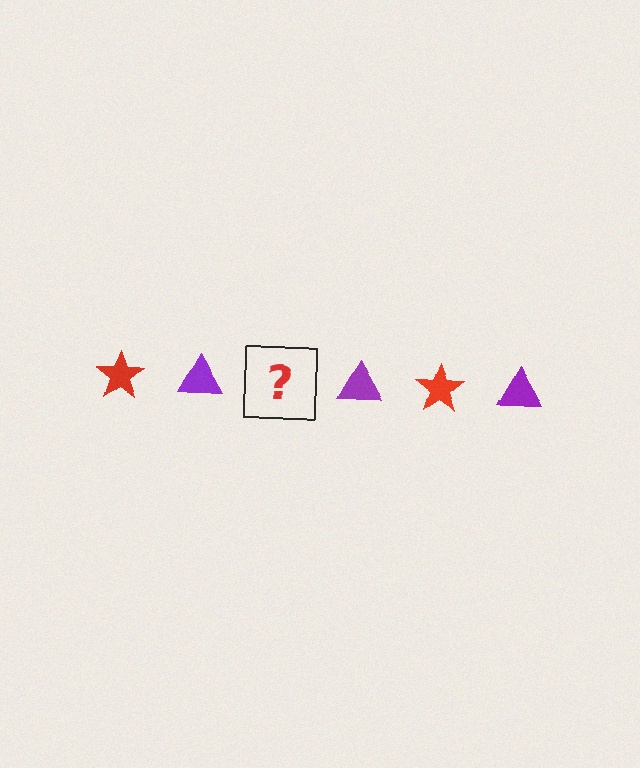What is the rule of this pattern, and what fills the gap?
The rule is that the pattern alternates between red star and purple triangle. The gap should be filled with a red star.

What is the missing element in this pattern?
The missing element is a red star.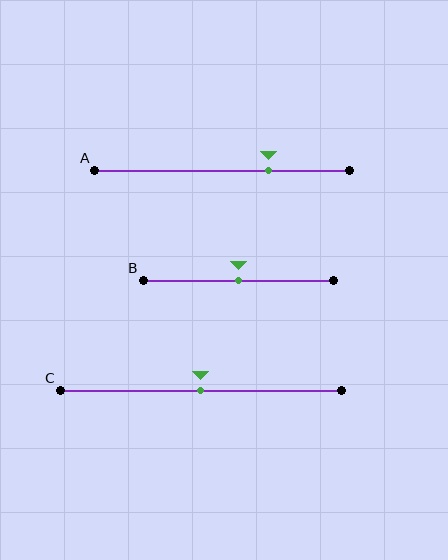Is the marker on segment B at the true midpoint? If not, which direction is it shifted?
Yes, the marker on segment B is at the true midpoint.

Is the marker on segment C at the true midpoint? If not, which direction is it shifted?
Yes, the marker on segment C is at the true midpoint.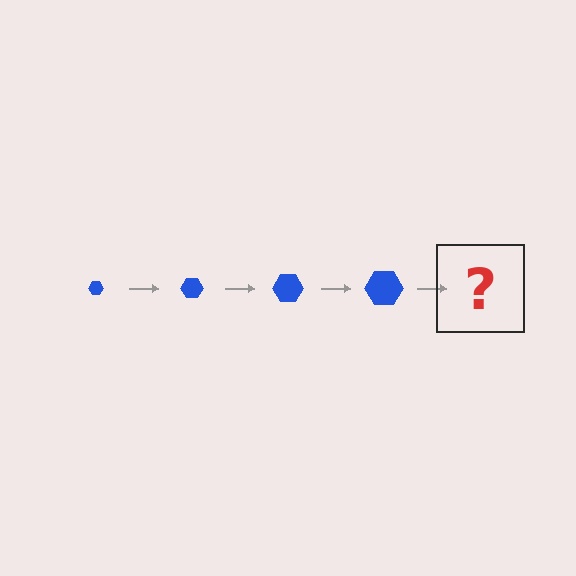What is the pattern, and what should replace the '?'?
The pattern is that the hexagon gets progressively larger each step. The '?' should be a blue hexagon, larger than the previous one.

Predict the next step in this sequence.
The next step is a blue hexagon, larger than the previous one.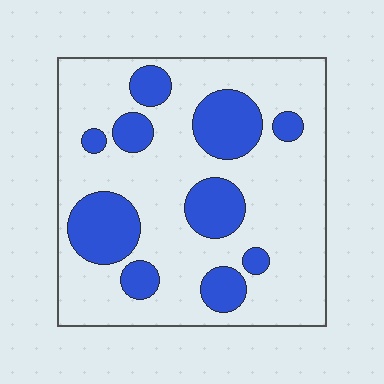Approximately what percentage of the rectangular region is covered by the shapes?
Approximately 25%.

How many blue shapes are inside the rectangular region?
10.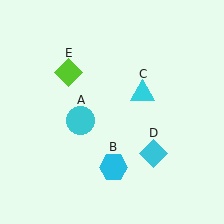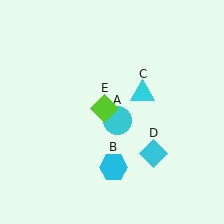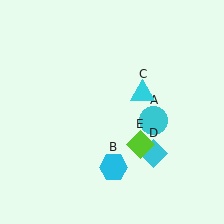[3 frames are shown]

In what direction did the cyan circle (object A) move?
The cyan circle (object A) moved right.